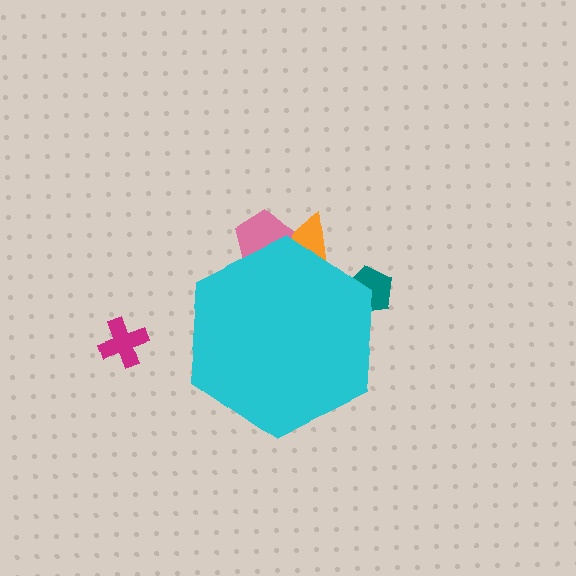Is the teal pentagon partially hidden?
Yes, the teal pentagon is partially hidden behind the cyan hexagon.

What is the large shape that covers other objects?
A cyan hexagon.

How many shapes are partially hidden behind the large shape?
3 shapes are partially hidden.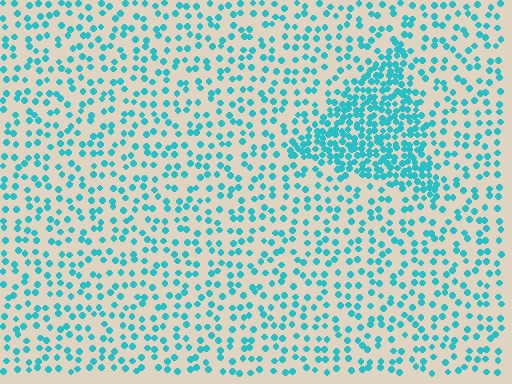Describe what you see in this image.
The image contains small cyan elements arranged at two different densities. A triangle-shaped region is visible where the elements are more densely packed than the surrounding area.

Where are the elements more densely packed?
The elements are more densely packed inside the triangle boundary.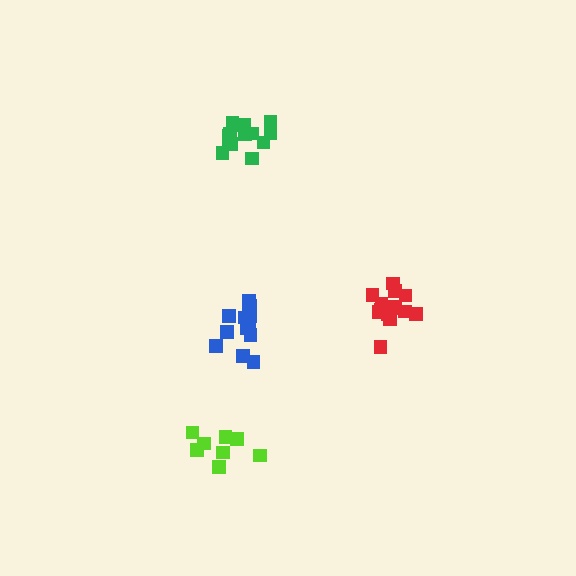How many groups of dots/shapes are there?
There are 4 groups.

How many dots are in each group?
Group 1: 8 dots, Group 2: 14 dots, Group 3: 13 dots, Group 4: 13 dots (48 total).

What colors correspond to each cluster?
The clusters are colored: lime, red, green, blue.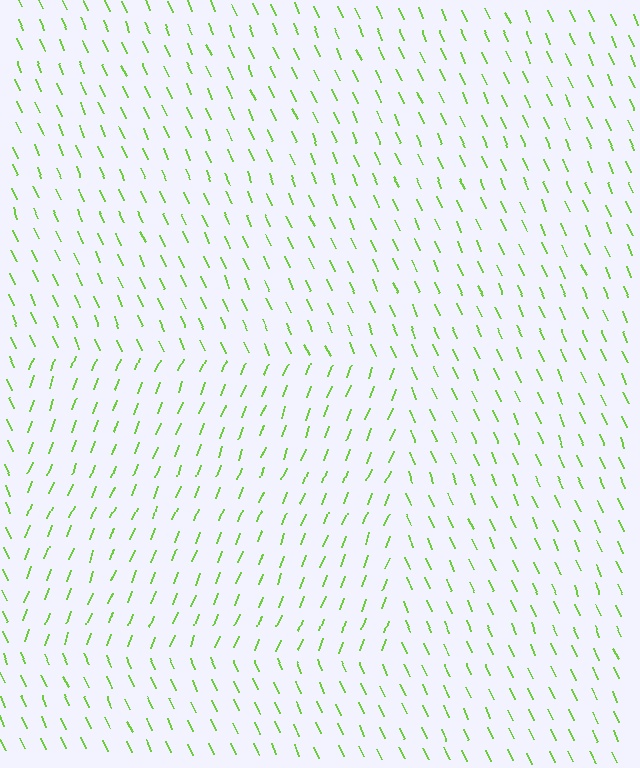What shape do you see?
I see a rectangle.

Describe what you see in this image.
The image is filled with small lime line segments. A rectangle region in the image has lines oriented differently from the surrounding lines, creating a visible texture boundary.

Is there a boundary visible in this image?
Yes, there is a texture boundary formed by a change in line orientation.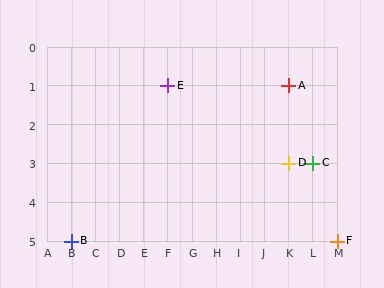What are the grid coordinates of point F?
Point F is at grid coordinates (M, 5).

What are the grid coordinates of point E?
Point E is at grid coordinates (F, 1).